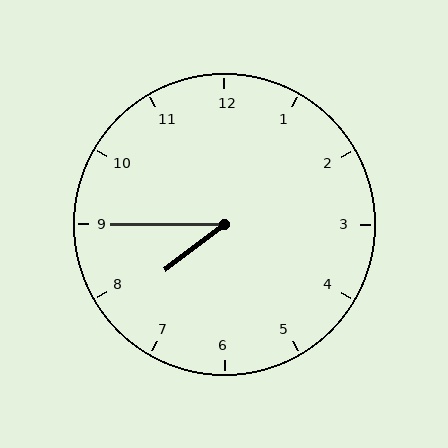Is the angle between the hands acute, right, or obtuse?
It is acute.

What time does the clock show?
7:45.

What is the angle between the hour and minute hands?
Approximately 38 degrees.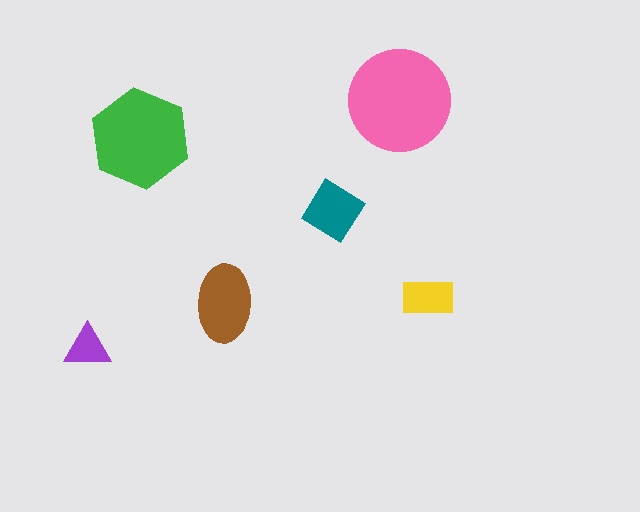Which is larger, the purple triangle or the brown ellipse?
The brown ellipse.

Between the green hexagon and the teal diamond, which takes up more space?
The green hexagon.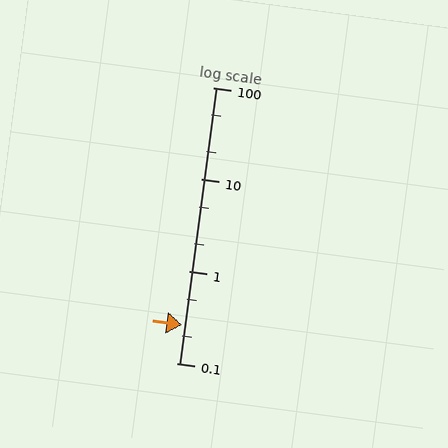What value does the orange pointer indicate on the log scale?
The pointer indicates approximately 0.26.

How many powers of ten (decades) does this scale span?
The scale spans 3 decades, from 0.1 to 100.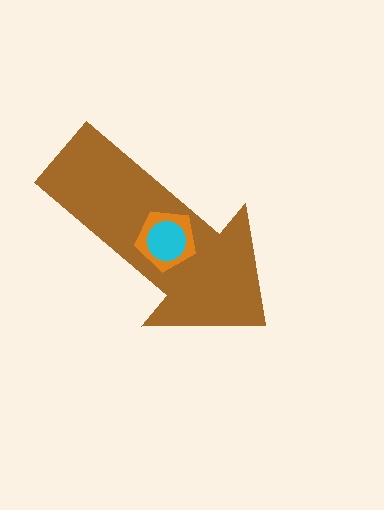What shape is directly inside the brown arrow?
The orange pentagon.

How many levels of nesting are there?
3.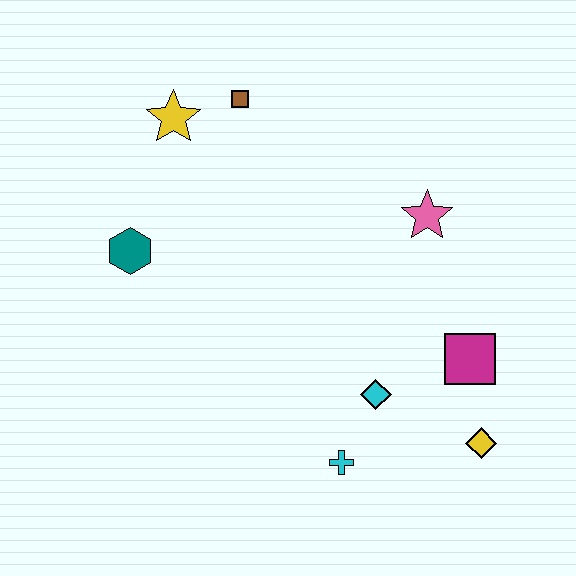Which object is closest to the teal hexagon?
The yellow star is closest to the teal hexagon.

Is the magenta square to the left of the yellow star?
No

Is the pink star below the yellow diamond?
No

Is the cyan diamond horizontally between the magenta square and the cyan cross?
Yes